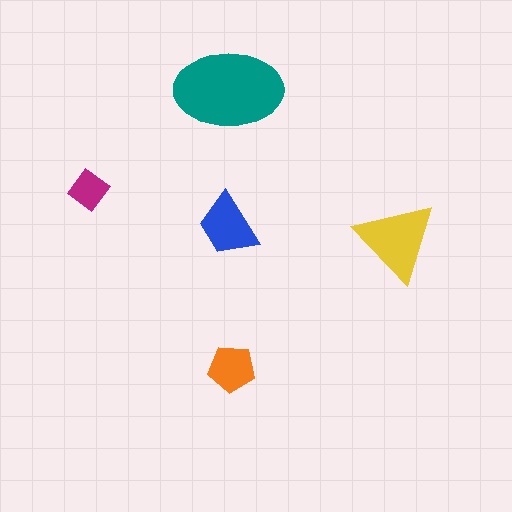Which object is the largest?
The teal ellipse.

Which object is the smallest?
The magenta diamond.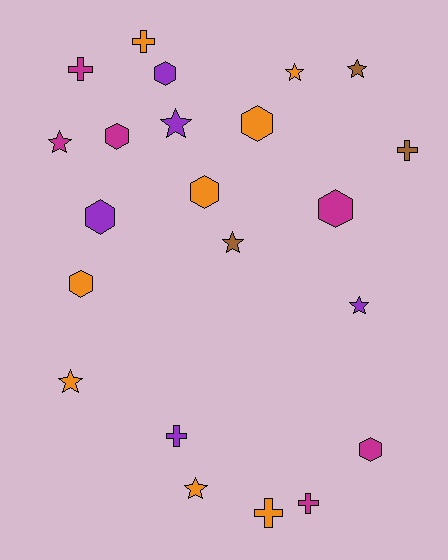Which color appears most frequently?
Orange, with 8 objects.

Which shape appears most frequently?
Hexagon, with 8 objects.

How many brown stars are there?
There are 2 brown stars.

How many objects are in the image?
There are 22 objects.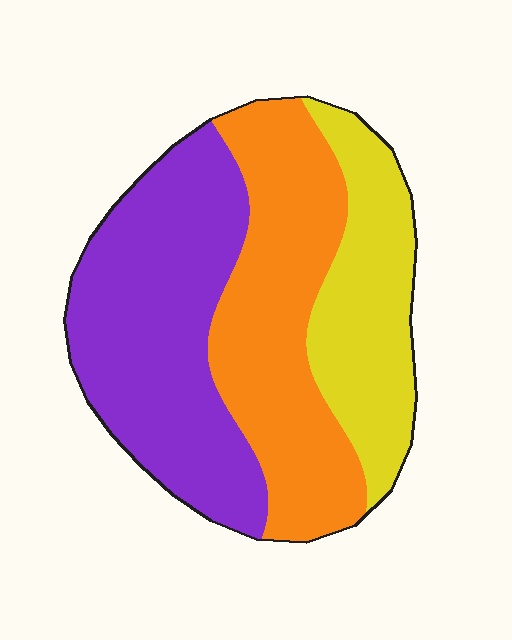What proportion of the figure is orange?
Orange takes up between a quarter and a half of the figure.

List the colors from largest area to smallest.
From largest to smallest: purple, orange, yellow.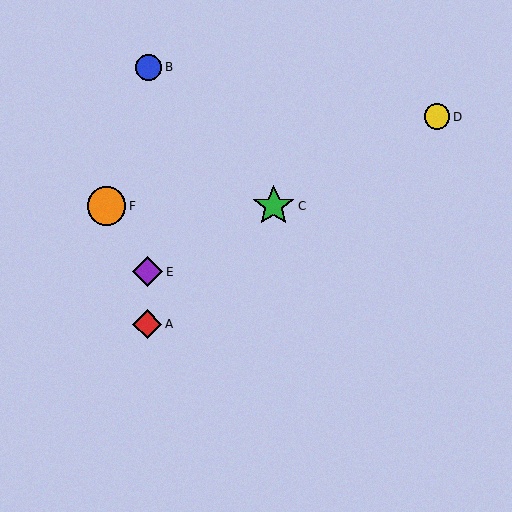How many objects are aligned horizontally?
2 objects (C, F) are aligned horizontally.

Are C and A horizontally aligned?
No, C is at y≈206 and A is at y≈324.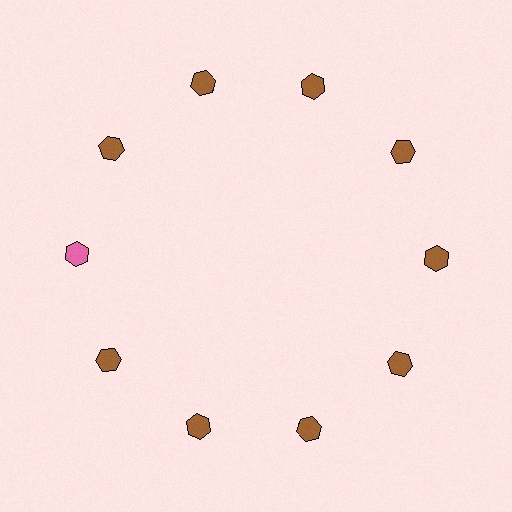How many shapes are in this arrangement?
There are 10 shapes arranged in a ring pattern.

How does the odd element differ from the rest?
It has a different color: pink instead of brown.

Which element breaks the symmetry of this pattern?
The pink hexagon at roughly the 9 o'clock position breaks the symmetry. All other shapes are brown hexagons.